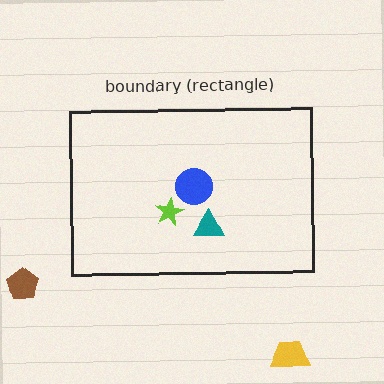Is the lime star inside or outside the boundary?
Inside.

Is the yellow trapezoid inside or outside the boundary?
Outside.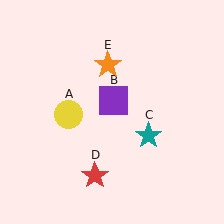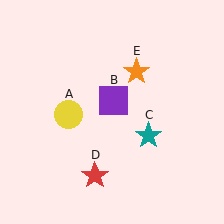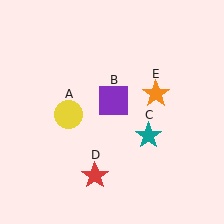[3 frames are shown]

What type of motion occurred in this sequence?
The orange star (object E) rotated clockwise around the center of the scene.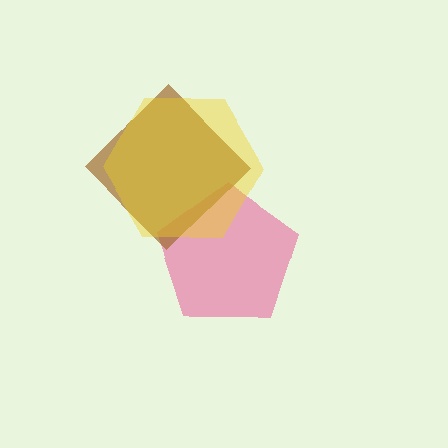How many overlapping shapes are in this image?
There are 3 overlapping shapes in the image.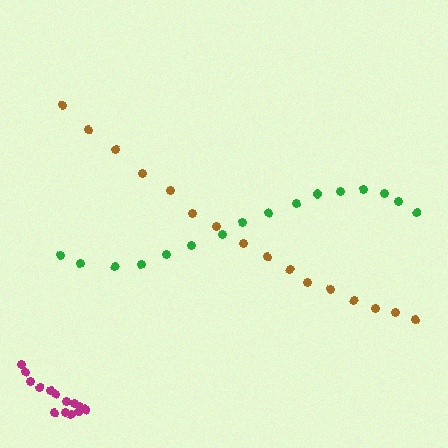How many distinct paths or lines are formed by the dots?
There are 3 distinct paths.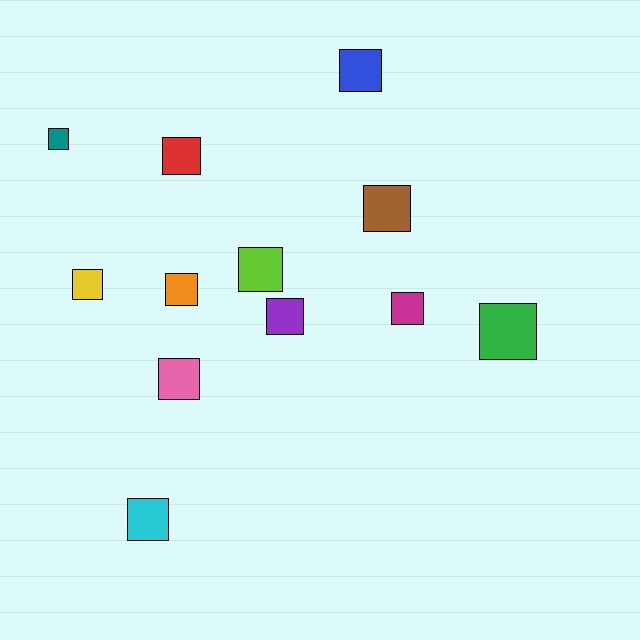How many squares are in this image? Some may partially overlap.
There are 12 squares.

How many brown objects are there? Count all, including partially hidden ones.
There is 1 brown object.